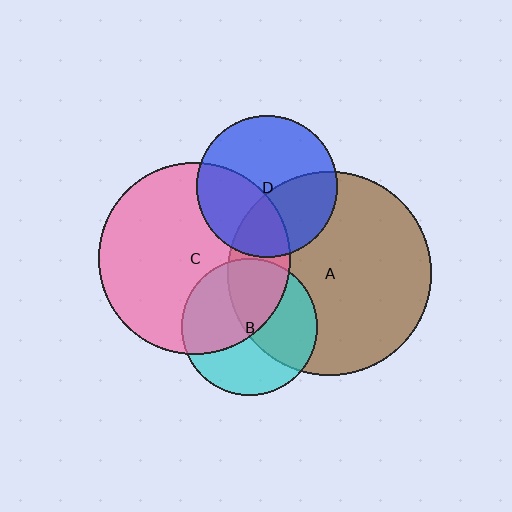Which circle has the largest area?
Circle A (brown).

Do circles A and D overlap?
Yes.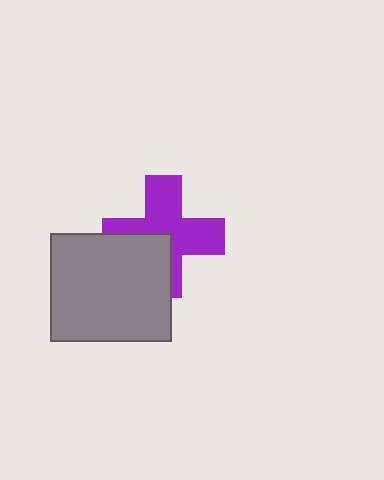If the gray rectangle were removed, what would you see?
You would see the complete purple cross.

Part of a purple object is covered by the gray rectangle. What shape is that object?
It is a cross.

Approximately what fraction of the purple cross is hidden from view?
Roughly 34% of the purple cross is hidden behind the gray rectangle.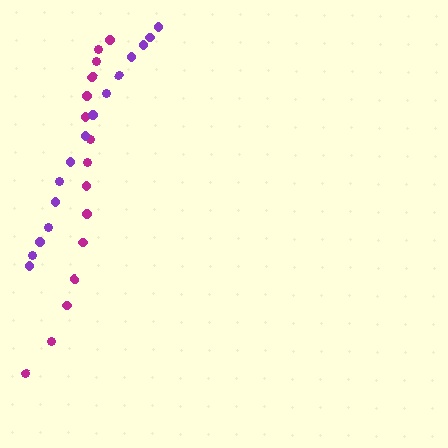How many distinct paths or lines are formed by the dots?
There are 2 distinct paths.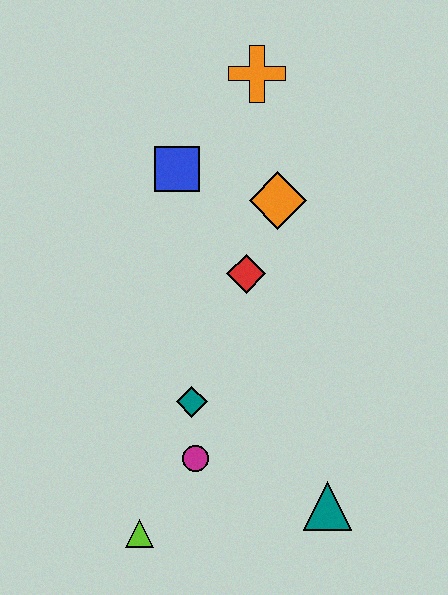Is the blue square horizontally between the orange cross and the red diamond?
No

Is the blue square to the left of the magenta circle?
Yes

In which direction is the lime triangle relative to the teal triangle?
The lime triangle is to the left of the teal triangle.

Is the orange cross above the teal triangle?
Yes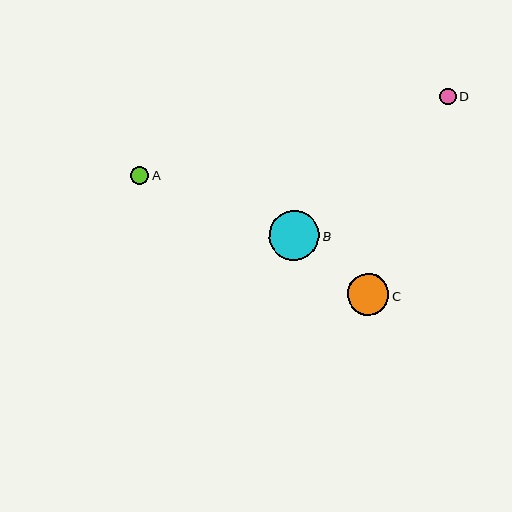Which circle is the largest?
Circle B is the largest with a size of approximately 50 pixels.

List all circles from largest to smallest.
From largest to smallest: B, C, A, D.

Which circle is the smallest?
Circle D is the smallest with a size of approximately 16 pixels.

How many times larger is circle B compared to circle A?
Circle B is approximately 2.7 times the size of circle A.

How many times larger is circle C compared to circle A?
Circle C is approximately 2.3 times the size of circle A.